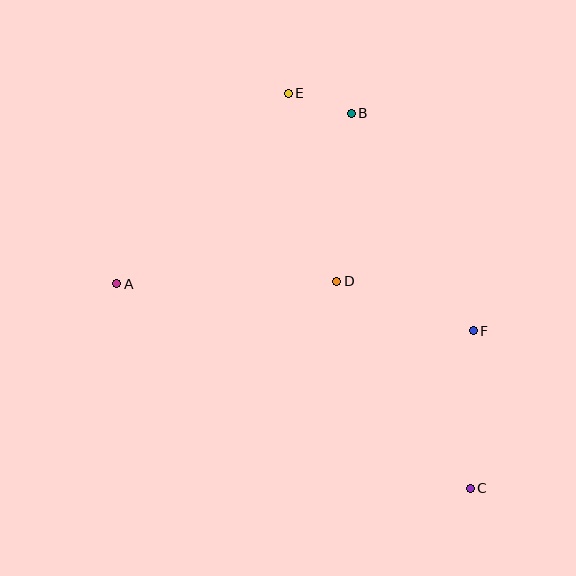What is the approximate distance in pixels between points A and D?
The distance between A and D is approximately 220 pixels.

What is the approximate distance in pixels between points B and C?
The distance between B and C is approximately 394 pixels.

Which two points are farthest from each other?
Points C and E are farthest from each other.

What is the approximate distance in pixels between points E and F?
The distance between E and F is approximately 301 pixels.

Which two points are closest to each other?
Points B and E are closest to each other.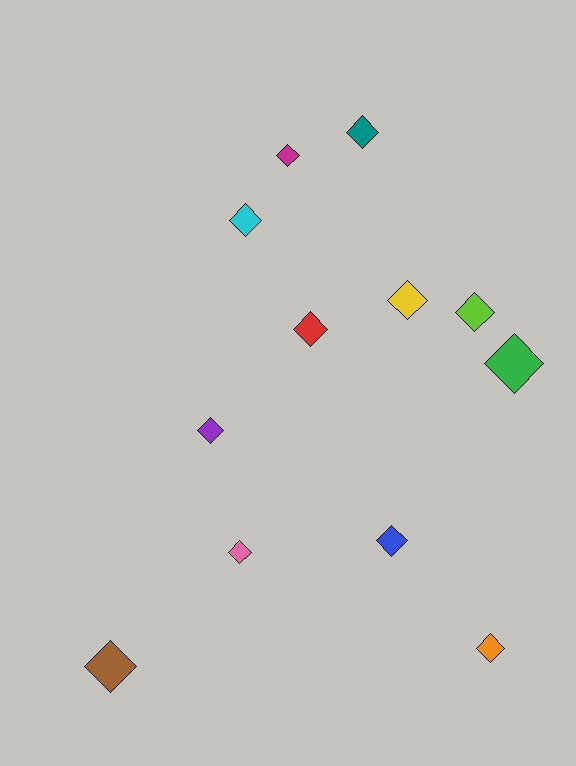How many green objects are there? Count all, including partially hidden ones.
There is 1 green object.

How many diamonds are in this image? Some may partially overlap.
There are 12 diamonds.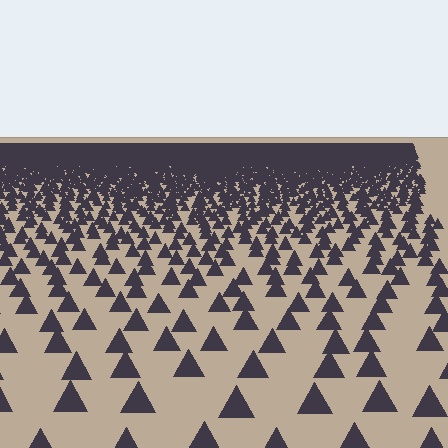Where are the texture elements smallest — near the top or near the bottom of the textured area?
Near the top.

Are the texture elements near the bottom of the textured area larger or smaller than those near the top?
Larger. Near the bottom, elements are closer to the viewer and appear at a bigger on-screen size.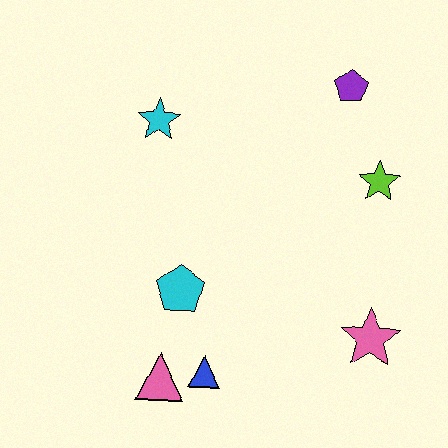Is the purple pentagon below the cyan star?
No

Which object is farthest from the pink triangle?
The purple pentagon is farthest from the pink triangle.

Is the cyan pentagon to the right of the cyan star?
Yes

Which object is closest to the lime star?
The purple pentagon is closest to the lime star.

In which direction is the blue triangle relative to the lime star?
The blue triangle is below the lime star.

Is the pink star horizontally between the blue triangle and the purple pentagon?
No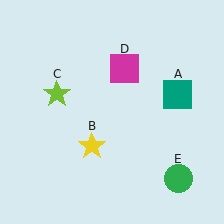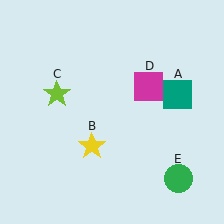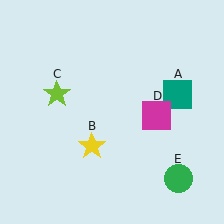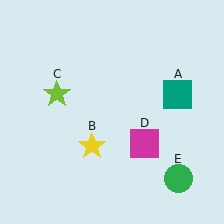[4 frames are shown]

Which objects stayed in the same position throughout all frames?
Teal square (object A) and yellow star (object B) and lime star (object C) and green circle (object E) remained stationary.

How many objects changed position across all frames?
1 object changed position: magenta square (object D).